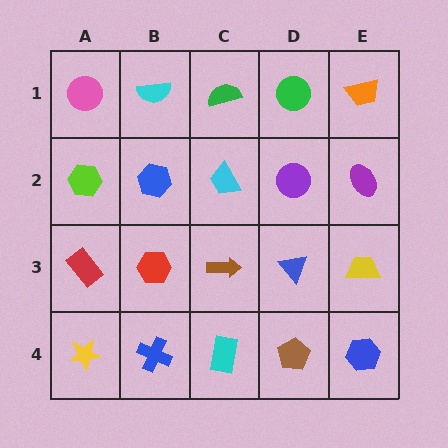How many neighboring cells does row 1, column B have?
3.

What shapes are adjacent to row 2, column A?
A pink circle (row 1, column A), a red rectangle (row 3, column A), a blue hexagon (row 2, column B).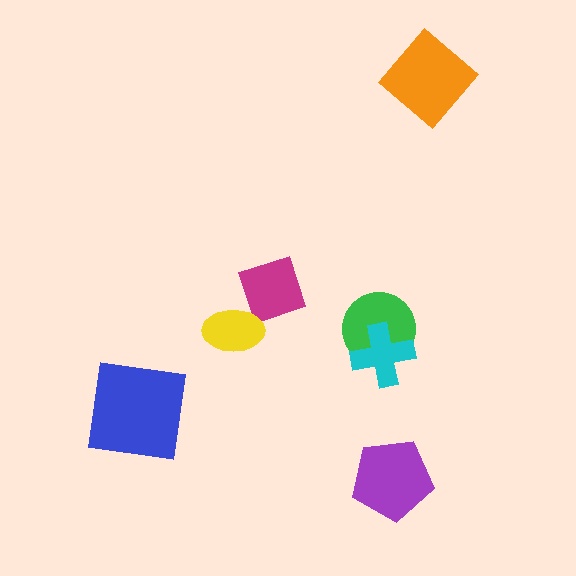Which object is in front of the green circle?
The cyan cross is in front of the green circle.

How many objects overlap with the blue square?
0 objects overlap with the blue square.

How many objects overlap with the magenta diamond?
1 object overlaps with the magenta diamond.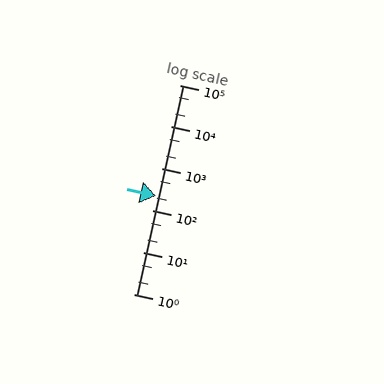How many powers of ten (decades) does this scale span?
The scale spans 5 decades, from 1 to 100000.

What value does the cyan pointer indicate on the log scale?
The pointer indicates approximately 220.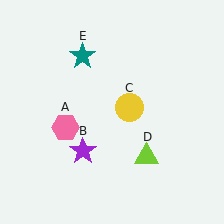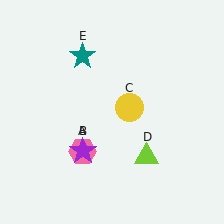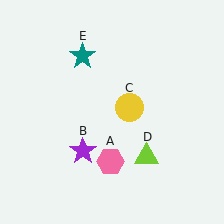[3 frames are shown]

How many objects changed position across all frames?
1 object changed position: pink hexagon (object A).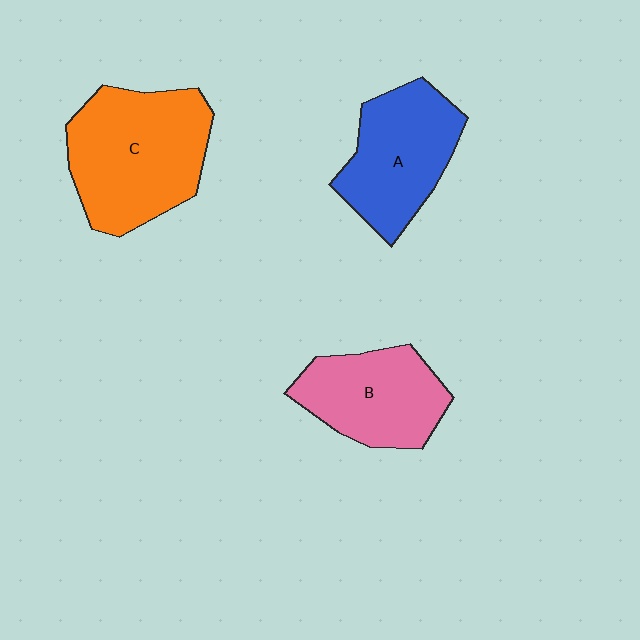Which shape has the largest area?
Shape C (orange).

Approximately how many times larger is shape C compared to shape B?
Approximately 1.4 times.